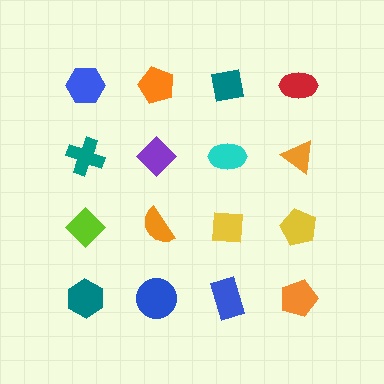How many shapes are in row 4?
4 shapes.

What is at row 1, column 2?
An orange pentagon.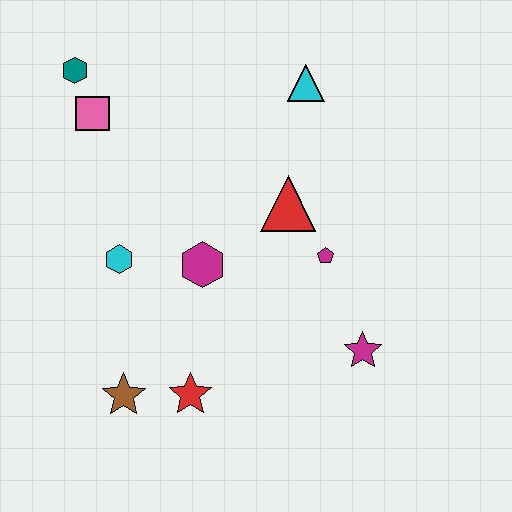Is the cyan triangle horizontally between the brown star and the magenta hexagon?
No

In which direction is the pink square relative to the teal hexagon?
The pink square is below the teal hexagon.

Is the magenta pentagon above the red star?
Yes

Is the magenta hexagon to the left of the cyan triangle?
Yes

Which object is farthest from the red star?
The teal hexagon is farthest from the red star.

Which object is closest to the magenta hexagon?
The cyan hexagon is closest to the magenta hexagon.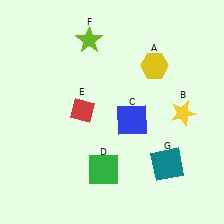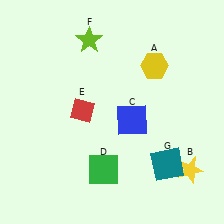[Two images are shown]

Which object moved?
The yellow star (B) moved down.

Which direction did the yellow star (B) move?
The yellow star (B) moved down.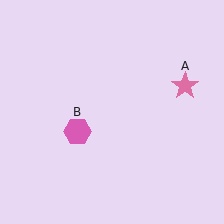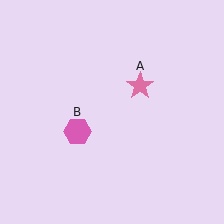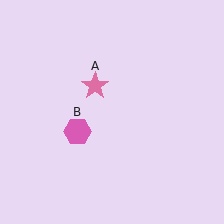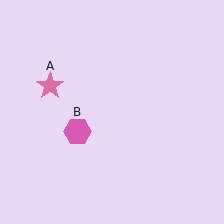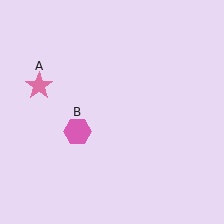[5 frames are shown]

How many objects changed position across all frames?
1 object changed position: pink star (object A).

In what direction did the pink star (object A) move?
The pink star (object A) moved left.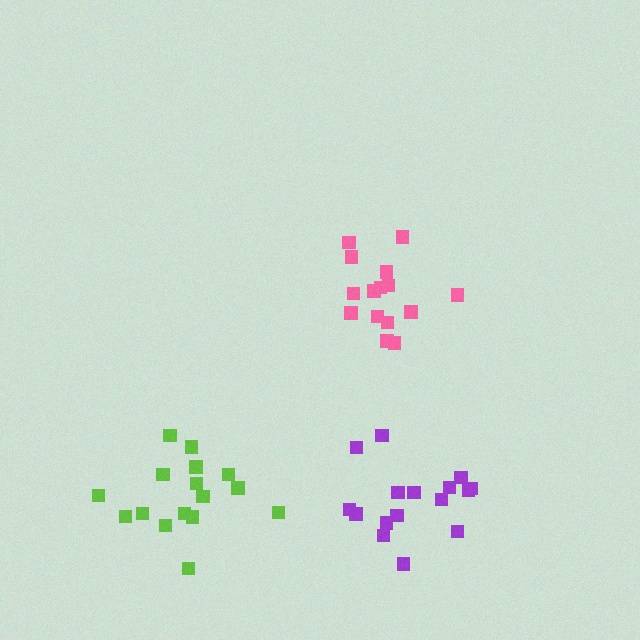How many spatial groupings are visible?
There are 3 spatial groupings.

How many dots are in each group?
Group 1: 15 dots, Group 2: 16 dots, Group 3: 16 dots (47 total).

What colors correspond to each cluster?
The clusters are colored: pink, lime, purple.